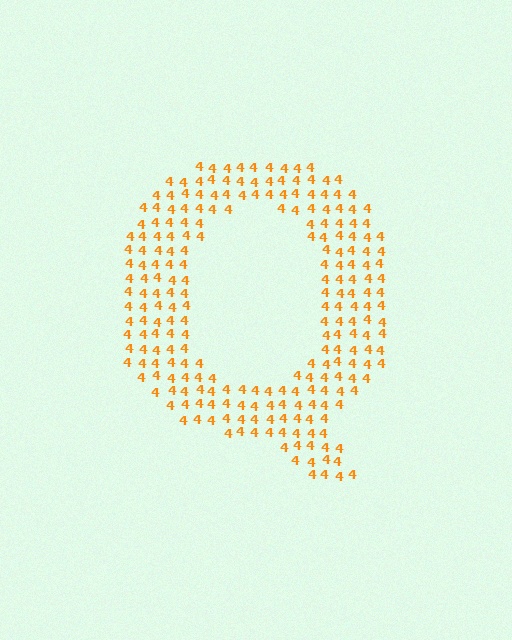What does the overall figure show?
The overall figure shows the letter Q.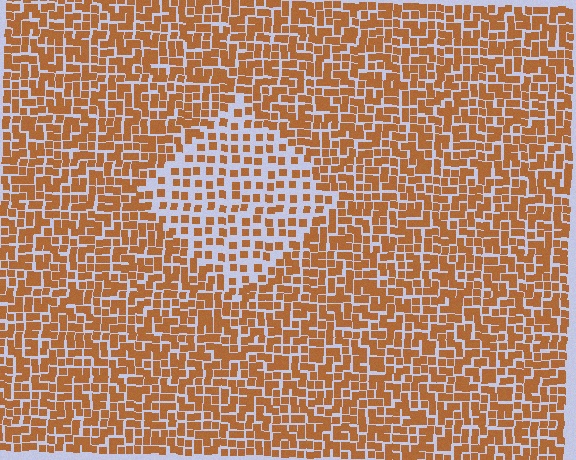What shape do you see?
I see a diamond.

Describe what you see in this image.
The image contains small brown elements arranged at two different densities. A diamond-shaped region is visible where the elements are less densely packed than the surrounding area.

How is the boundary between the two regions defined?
The boundary is defined by a change in element density (approximately 1.9x ratio). All elements are the same color, size, and shape.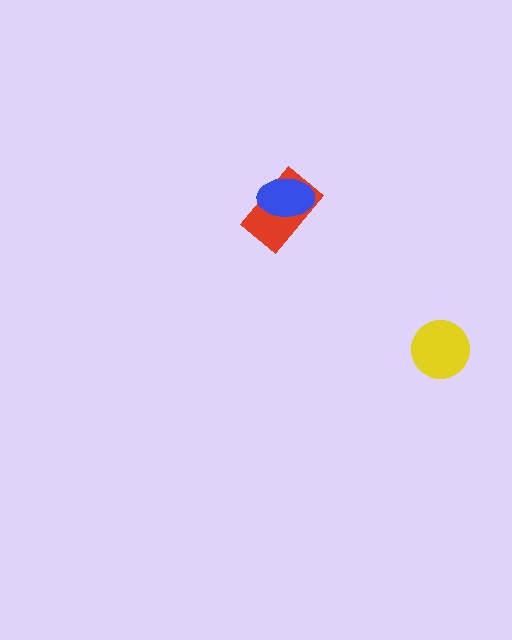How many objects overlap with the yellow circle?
0 objects overlap with the yellow circle.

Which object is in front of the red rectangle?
The blue ellipse is in front of the red rectangle.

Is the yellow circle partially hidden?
No, no other shape covers it.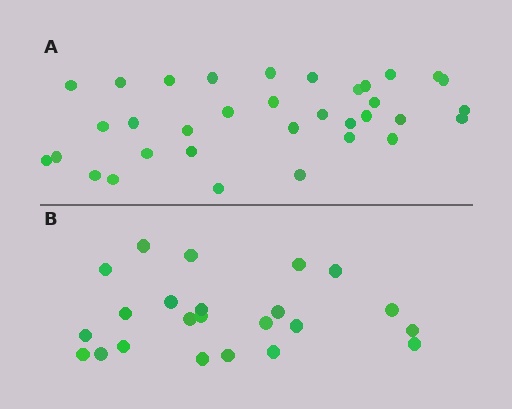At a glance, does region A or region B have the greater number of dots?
Region A (the top region) has more dots.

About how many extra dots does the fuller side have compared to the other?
Region A has roughly 12 or so more dots than region B.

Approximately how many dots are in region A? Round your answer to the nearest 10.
About 30 dots. (The exact count is 34, which rounds to 30.)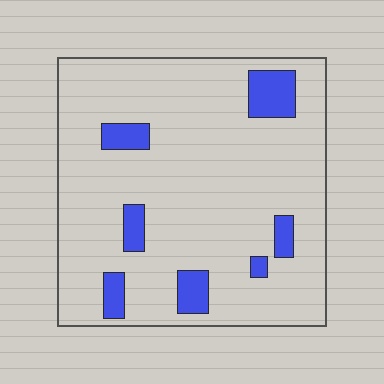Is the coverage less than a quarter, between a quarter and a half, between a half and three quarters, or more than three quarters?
Less than a quarter.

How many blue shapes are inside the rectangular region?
7.